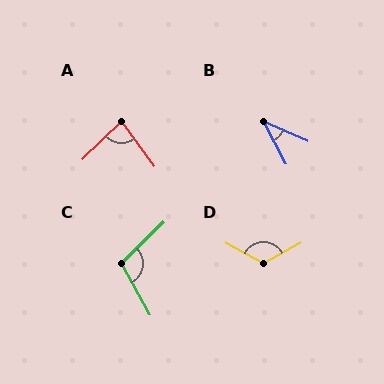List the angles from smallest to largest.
B (39°), A (82°), C (105°), D (123°).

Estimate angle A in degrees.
Approximately 82 degrees.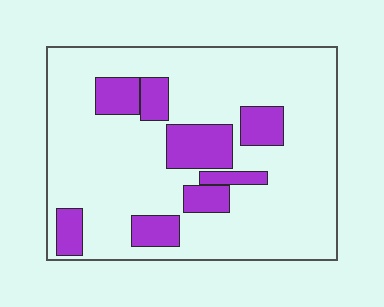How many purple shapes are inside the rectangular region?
8.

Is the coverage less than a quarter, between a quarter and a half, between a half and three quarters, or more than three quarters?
Less than a quarter.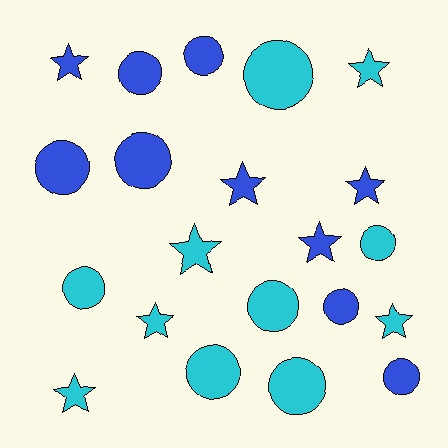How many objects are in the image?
There are 21 objects.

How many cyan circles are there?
There are 6 cyan circles.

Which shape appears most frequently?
Circle, with 12 objects.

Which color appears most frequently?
Cyan, with 11 objects.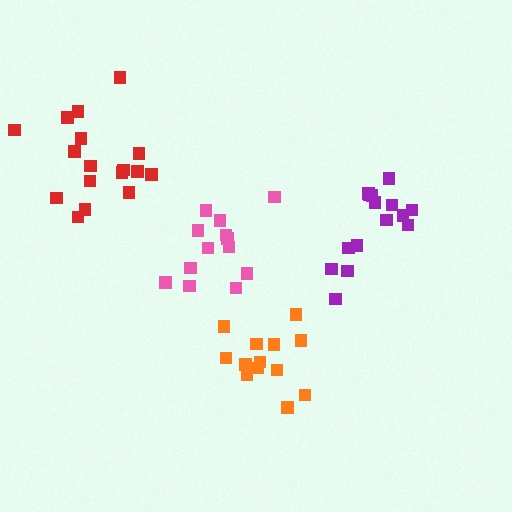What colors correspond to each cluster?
The clusters are colored: orange, purple, pink, red.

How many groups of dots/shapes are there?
There are 4 groups.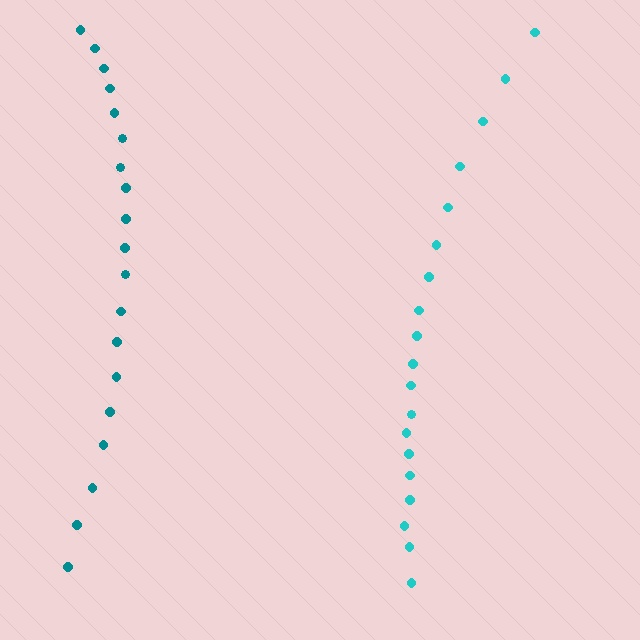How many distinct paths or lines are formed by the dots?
There are 2 distinct paths.